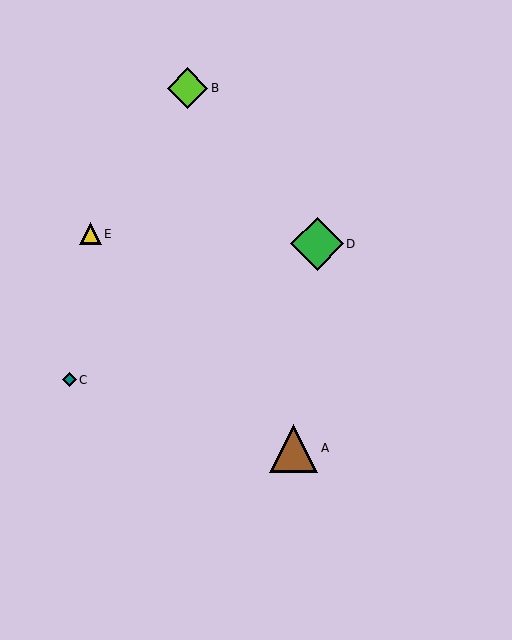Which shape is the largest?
The green diamond (labeled D) is the largest.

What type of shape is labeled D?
Shape D is a green diamond.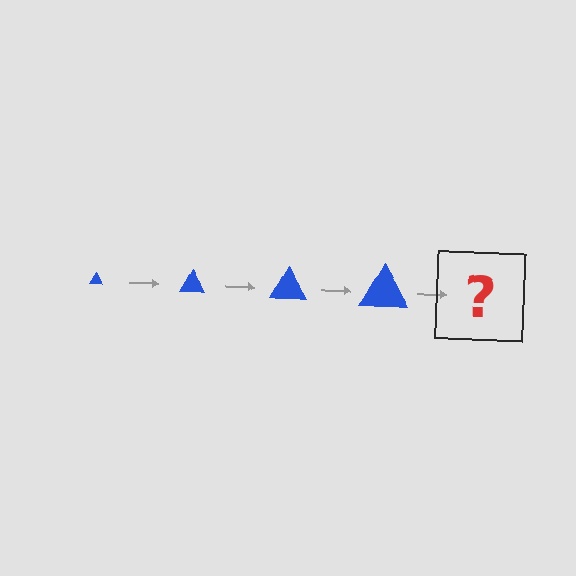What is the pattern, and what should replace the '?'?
The pattern is that the triangle gets progressively larger each step. The '?' should be a blue triangle, larger than the previous one.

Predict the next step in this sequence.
The next step is a blue triangle, larger than the previous one.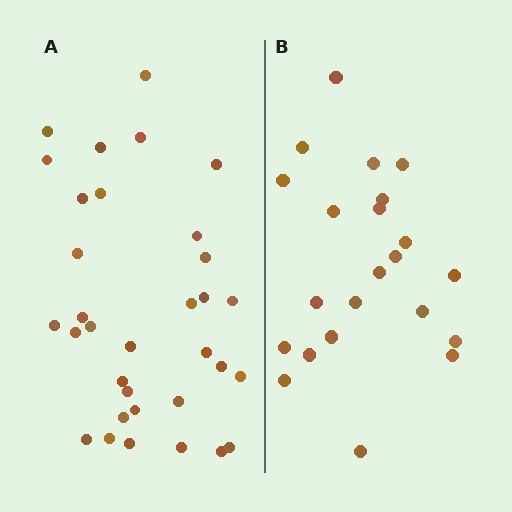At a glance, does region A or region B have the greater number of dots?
Region A (the left region) has more dots.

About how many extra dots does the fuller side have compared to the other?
Region A has roughly 12 or so more dots than region B.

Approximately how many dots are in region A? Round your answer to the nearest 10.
About 30 dots. (The exact count is 33, which rounds to 30.)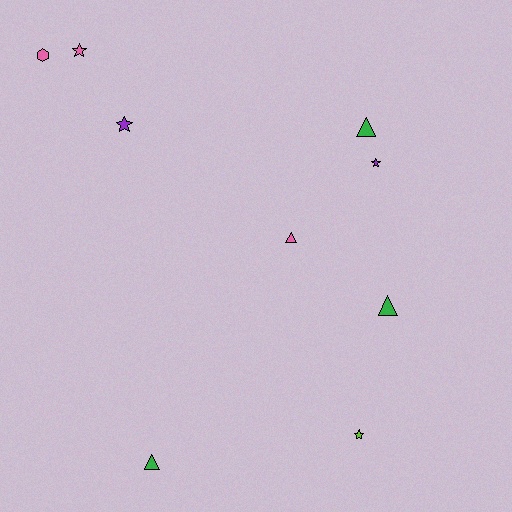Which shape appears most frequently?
Star, with 4 objects.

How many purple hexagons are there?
There are no purple hexagons.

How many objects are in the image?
There are 9 objects.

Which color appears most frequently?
Green, with 3 objects.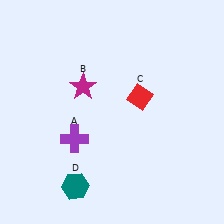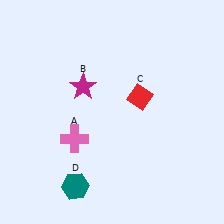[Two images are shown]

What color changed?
The cross (A) changed from purple in Image 1 to pink in Image 2.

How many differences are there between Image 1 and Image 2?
There is 1 difference between the two images.